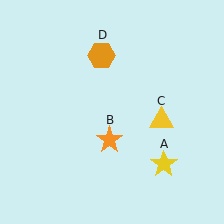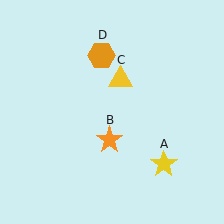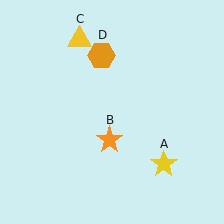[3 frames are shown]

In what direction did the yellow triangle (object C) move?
The yellow triangle (object C) moved up and to the left.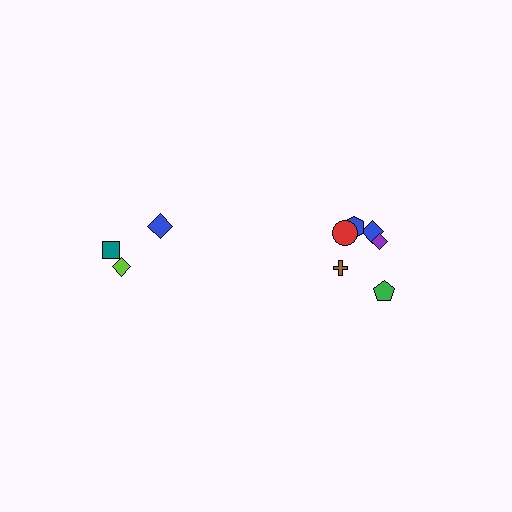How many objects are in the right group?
There are 7 objects.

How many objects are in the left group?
There are 3 objects.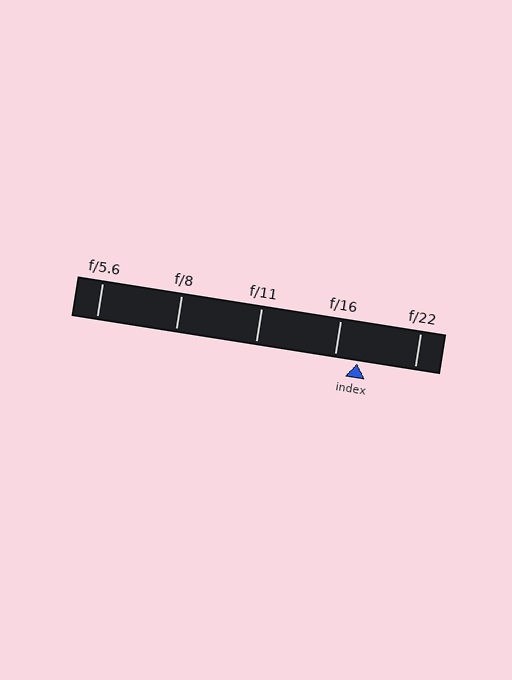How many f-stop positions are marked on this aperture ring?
There are 5 f-stop positions marked.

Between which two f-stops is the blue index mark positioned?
The index mark is between f/16 and f/22.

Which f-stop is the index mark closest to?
The index mark is closest to f/16.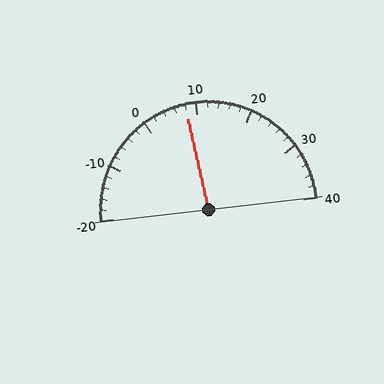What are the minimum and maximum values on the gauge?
The gauge ranges from -20 to 40.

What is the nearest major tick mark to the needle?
The nearest major tick mark is 10.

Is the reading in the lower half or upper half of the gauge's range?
The reading is in the lower half of the range (-20 to 40).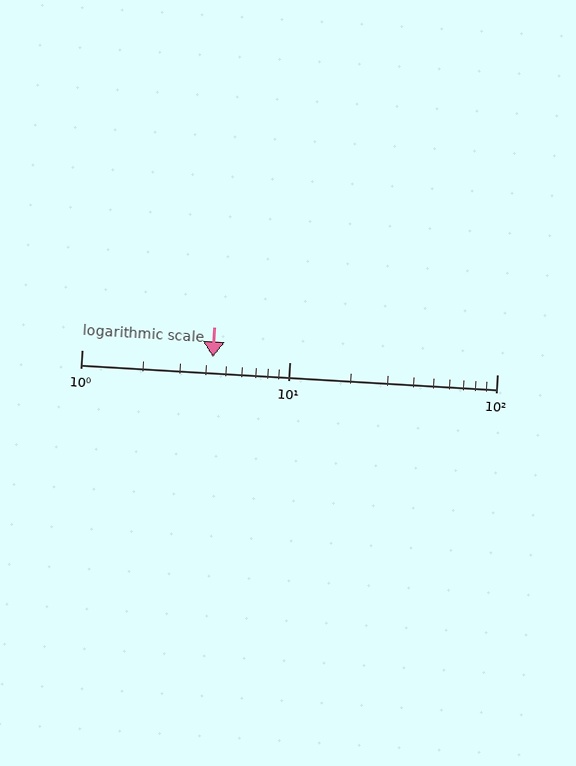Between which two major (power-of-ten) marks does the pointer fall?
The pointer is between 1 and 10.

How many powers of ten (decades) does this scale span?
The scale spans 2 decades, from 1 to 100.